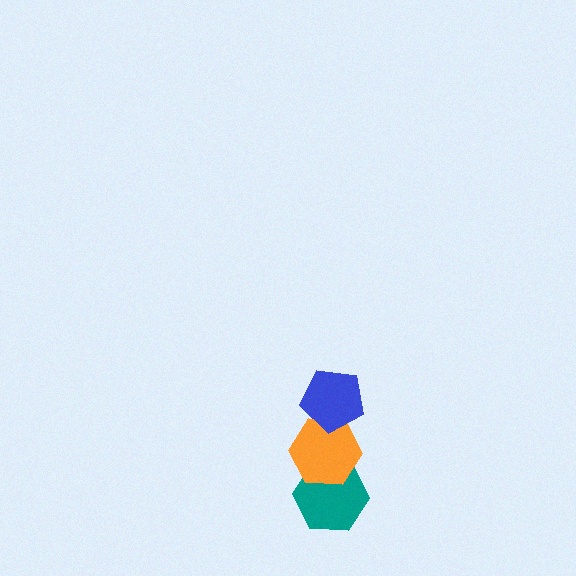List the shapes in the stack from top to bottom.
From top to bottom: the blue pentagon, the orange hexagon, the teal hexagon.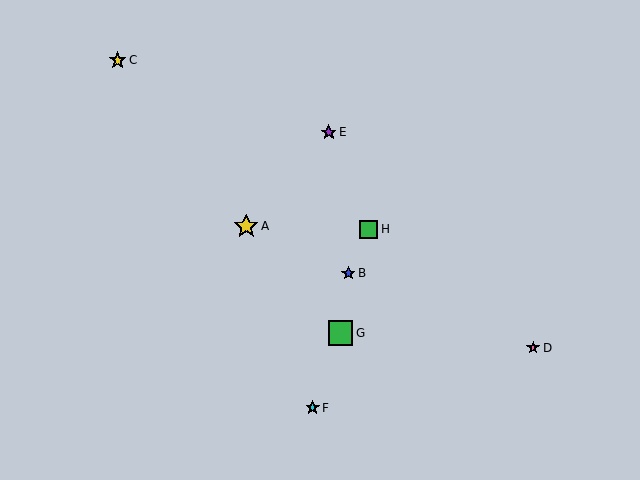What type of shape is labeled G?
Shape G is a green square.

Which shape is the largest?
The green square (labeled G) is the largest.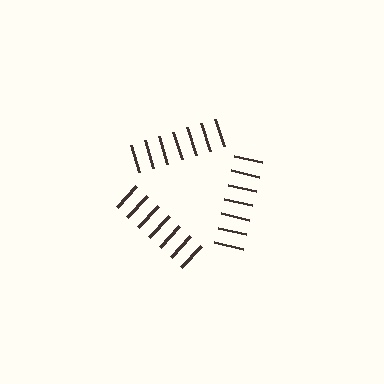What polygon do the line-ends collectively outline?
An illusory triangle — the line segments terminate on its edges but no continuous stroke is drawn.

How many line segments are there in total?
21 — 7 along each of the 3 edges.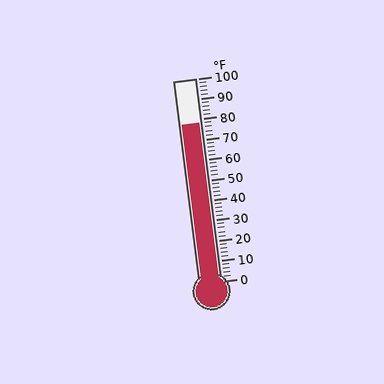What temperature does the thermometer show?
The thermometer shows approximately 78°F.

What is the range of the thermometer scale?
The thermometer scale ranges from 0°F to 100°F.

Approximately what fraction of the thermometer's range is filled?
The thermometer is filled to approximately 80% of its range.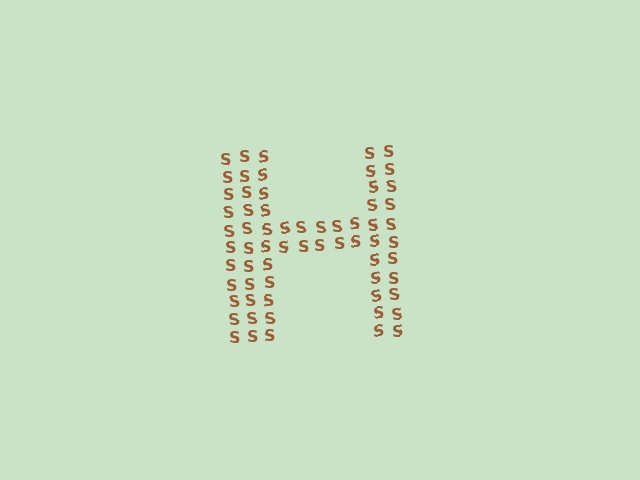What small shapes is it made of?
It is made of small letter S's.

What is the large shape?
The large shape is the letter H.